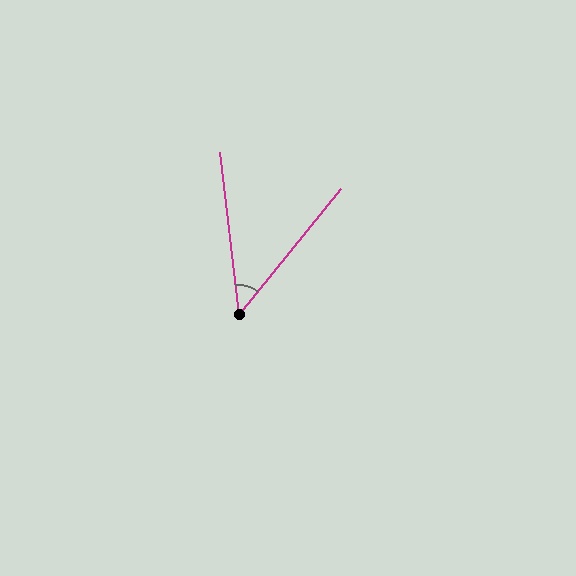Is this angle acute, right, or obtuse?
It is acute.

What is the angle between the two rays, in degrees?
Approximately 46 degrees.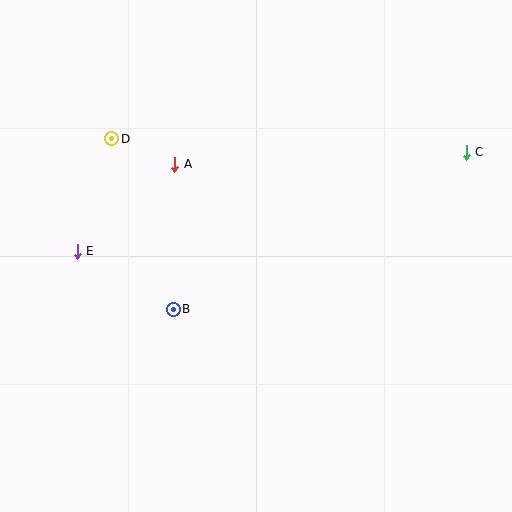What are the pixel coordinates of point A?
Point A is at (175, 164).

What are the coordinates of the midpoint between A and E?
The midpoint between A and E is at (126, 208).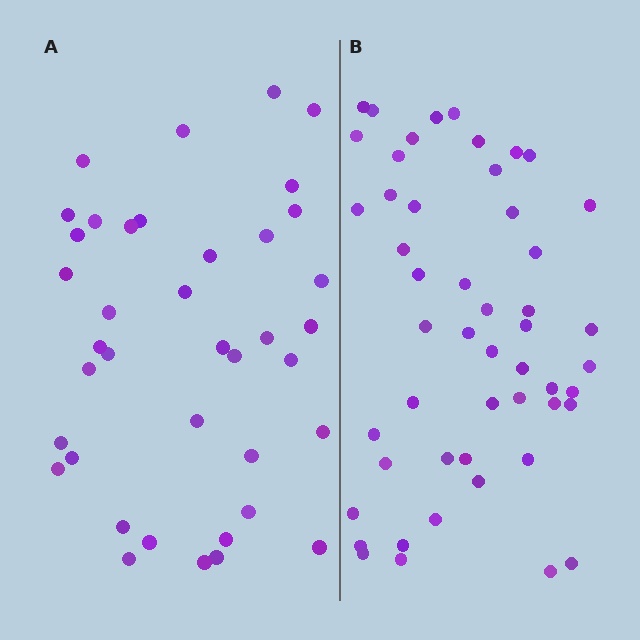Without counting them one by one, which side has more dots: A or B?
Region B (the right region) has more dots.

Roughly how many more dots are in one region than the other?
Region B has roughly 12 or so more dots than region A.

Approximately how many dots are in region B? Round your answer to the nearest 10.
About 50 dots.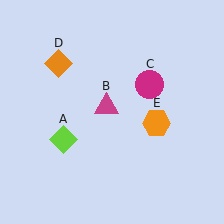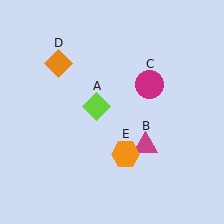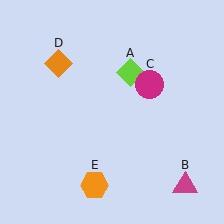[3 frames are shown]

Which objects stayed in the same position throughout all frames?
Magenta circle (object C) and orange diamond (object D) remained stationary.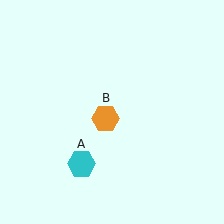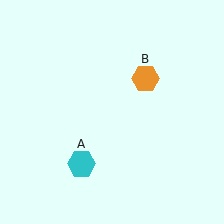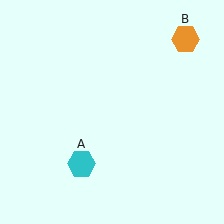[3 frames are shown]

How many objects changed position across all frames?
1 object changed position: orange hexagon (object B).